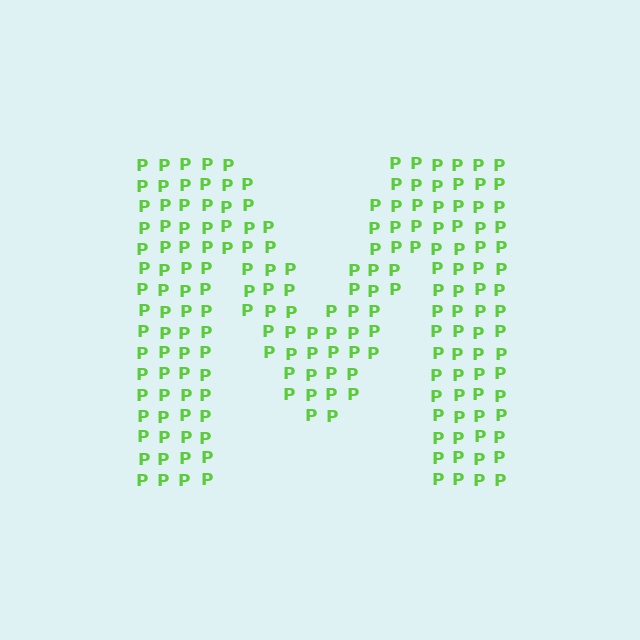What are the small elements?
The small elements are letter P's.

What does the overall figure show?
The overall figure shows the letter M.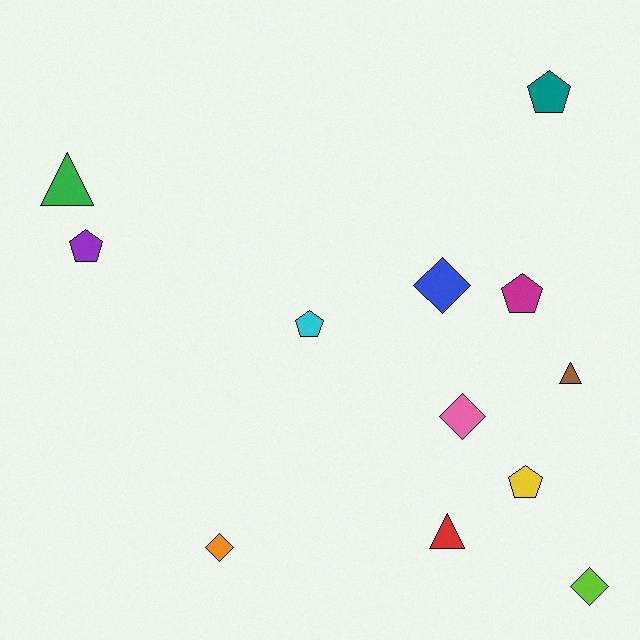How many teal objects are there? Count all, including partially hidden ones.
There is 1 teal object.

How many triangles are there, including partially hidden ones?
There are 3 triangles.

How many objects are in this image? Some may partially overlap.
There are 12 objects.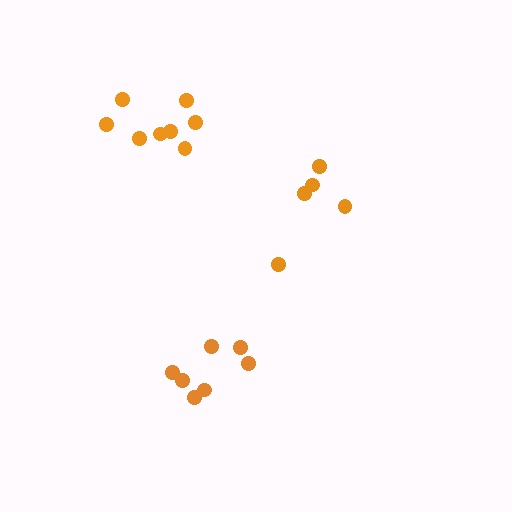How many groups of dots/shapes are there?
There are 3 groups.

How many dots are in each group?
Group 1: 5 dots, Group 2: 7 dots, Group 3: 8 dots (20 total).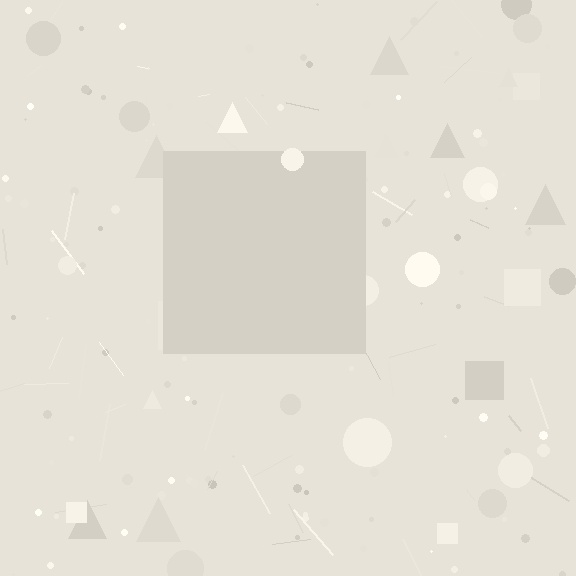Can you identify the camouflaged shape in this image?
The camouflaged shape is a square.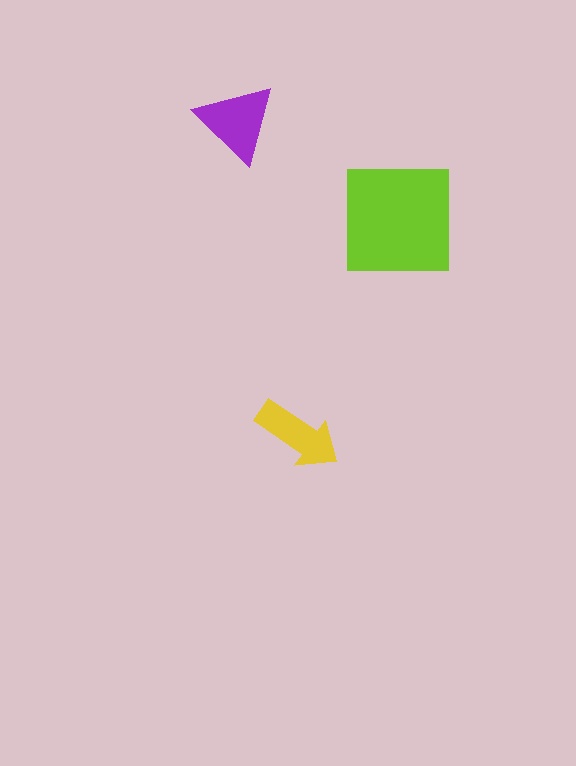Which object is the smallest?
The yellow arrow.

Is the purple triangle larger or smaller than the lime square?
Smaller.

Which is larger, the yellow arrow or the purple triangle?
The purple triangle.